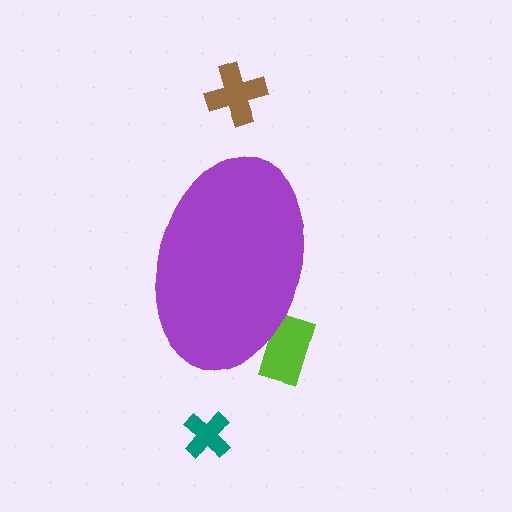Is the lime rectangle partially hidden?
Yes, the lime rectangle is partially hidden behind the purple ellipse.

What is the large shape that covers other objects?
A purple ellipse.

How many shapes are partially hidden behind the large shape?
1 shape is partially hidden.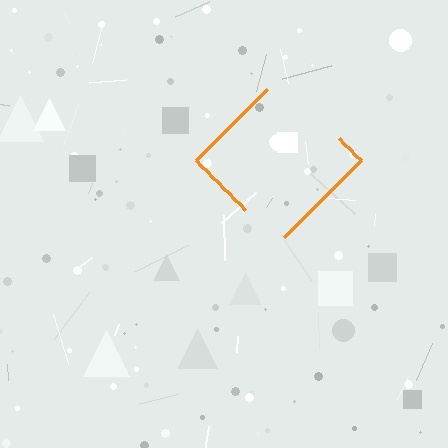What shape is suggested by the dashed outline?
The dashed outline suggests a diamond.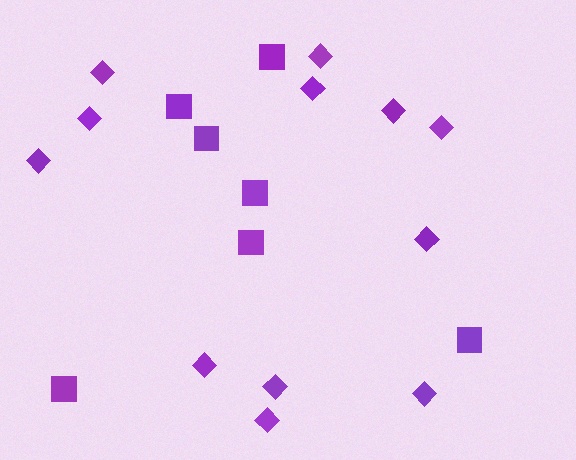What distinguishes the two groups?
There are 2 groups: one group of diamonds (12) and one group of squares (7).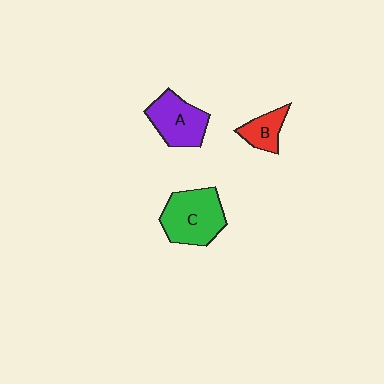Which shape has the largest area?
Shape C (green).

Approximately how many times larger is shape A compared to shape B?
Approximately 1.7 times.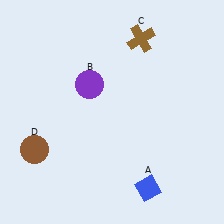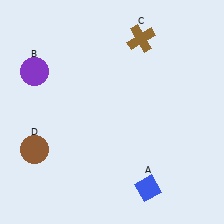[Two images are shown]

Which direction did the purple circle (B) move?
The purple circle (B) moved left.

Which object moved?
The purple circle (B) moved left.